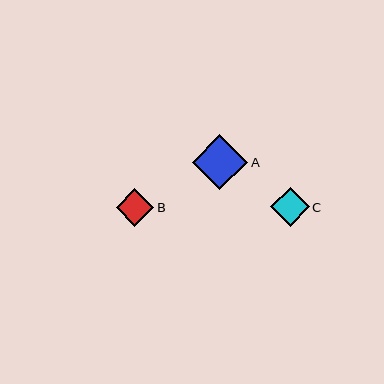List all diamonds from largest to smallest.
From largest to smallest: A, C, B.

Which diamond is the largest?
Diamond A is the largest with a size of approximately 56 pixels.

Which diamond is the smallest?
Diamond B is the smallest with a size of approximately 38 pixels.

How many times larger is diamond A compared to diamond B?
Diamond A is approximately 1.5 times the size of diamond B.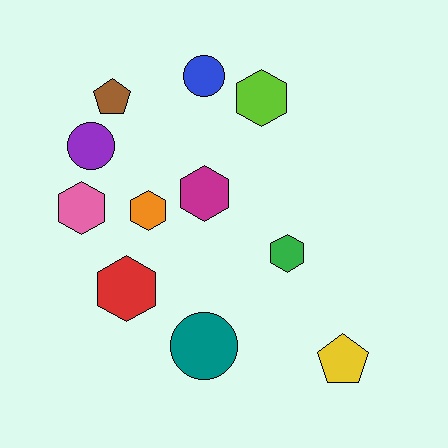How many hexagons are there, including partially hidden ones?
There are 6 hexagons.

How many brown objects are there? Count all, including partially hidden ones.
There is 1 brown object.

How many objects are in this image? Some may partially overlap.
There are 11 objects.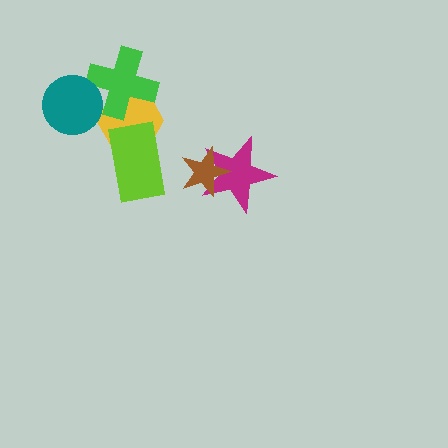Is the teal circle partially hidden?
No, no other shape covers it.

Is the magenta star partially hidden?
Yes, it is partially covered by another shape.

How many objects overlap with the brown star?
1 object overlaps with the brown star.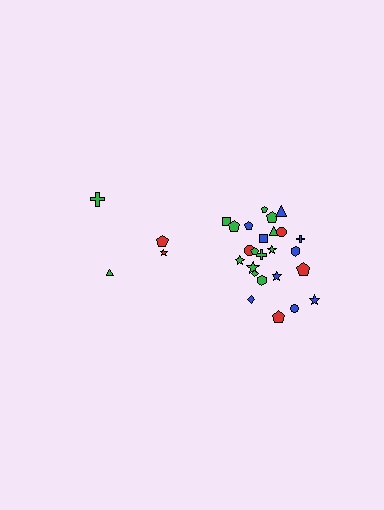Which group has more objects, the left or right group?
The right group.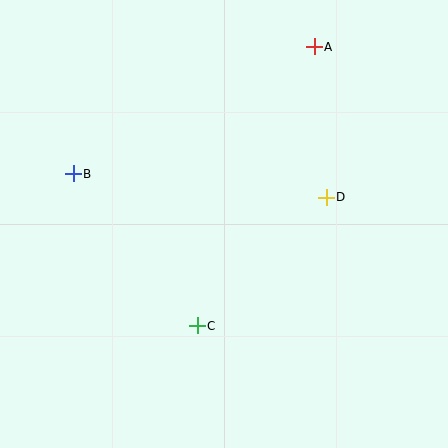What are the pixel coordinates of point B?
Point B is at (73, 174).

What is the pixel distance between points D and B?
The distance between D and B is 254 pixels.